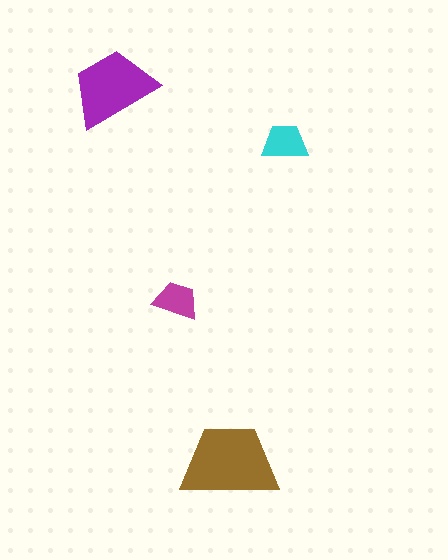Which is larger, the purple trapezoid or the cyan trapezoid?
The purple one.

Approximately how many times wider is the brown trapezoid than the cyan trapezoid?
About 2 times wider.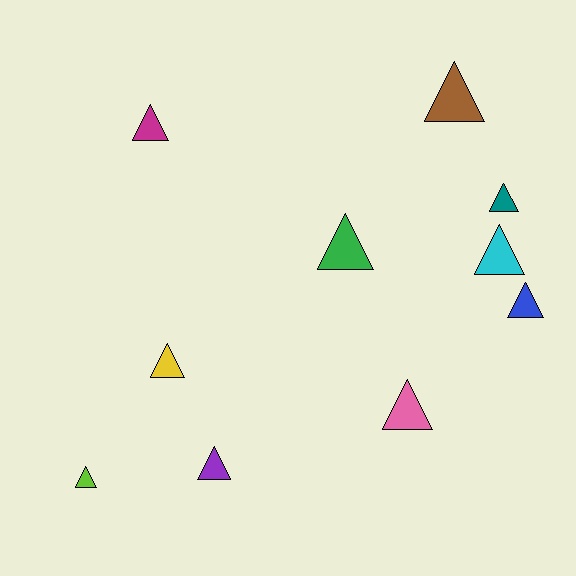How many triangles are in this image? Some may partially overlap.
There are 10 triangles.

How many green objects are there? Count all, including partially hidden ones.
There is 1 green object.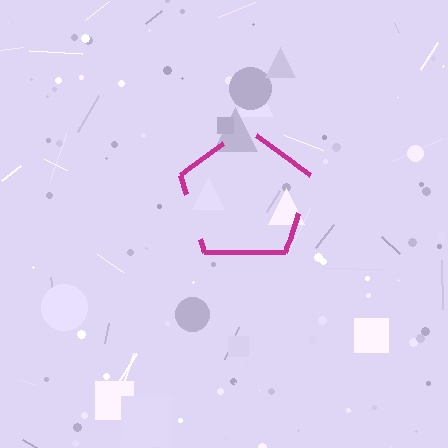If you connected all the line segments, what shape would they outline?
They would outline a pentagon.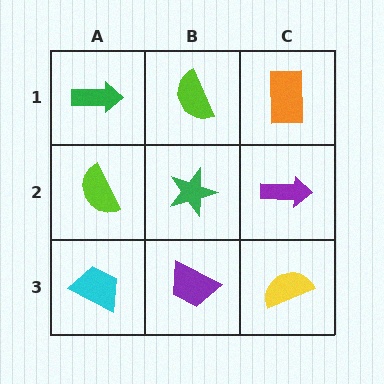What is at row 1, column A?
A green arrow.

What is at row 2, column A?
A lime semicircle.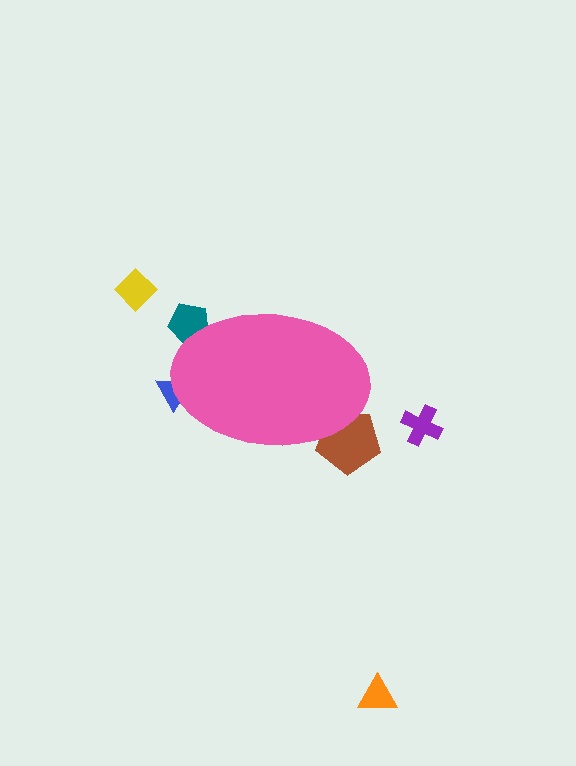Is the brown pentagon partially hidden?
Yes, the brown pentagon is partially hidden behind the pink ellipse.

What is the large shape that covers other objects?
A pink ellipse.